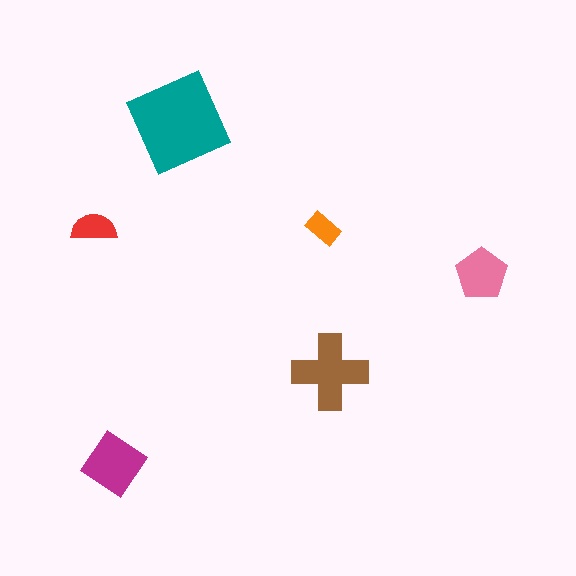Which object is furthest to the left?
The red semicircle is leftmost.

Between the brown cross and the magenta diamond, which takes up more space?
The brown cross.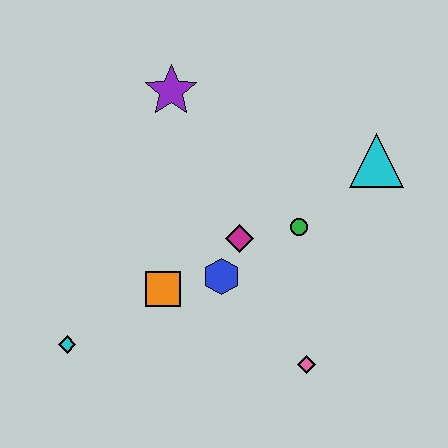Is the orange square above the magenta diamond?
No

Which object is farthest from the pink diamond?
The purple star is farthest from the pink diamond.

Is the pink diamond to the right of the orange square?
Yes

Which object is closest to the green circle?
The magenta diamond is closest to the green circle.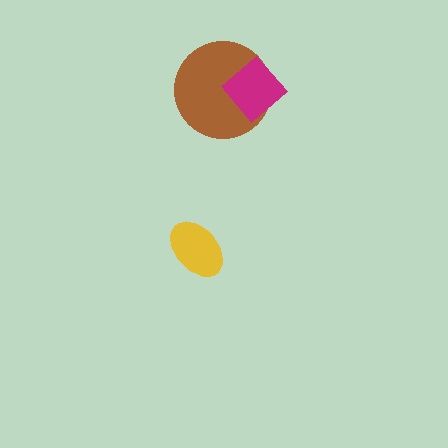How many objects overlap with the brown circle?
1 object overlaps with the brown circle.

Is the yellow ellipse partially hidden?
No, no other shape covers it.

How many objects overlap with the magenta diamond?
1 object overlaps with the magenta diamond.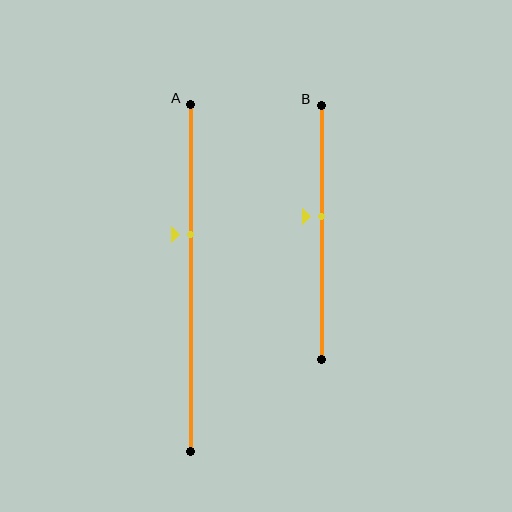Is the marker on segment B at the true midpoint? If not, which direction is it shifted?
No, the marker on segment B is shifted upward by about 7% of the segment length.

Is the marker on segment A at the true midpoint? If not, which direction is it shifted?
No, the marker on segment A is shifted upward by about 13% of the segment length.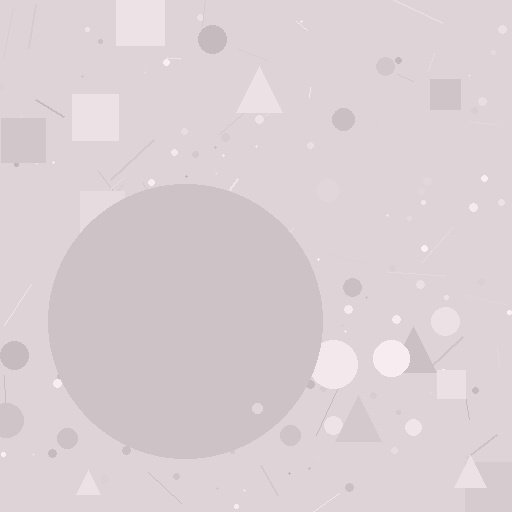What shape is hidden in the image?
A circle is hidden in the image.